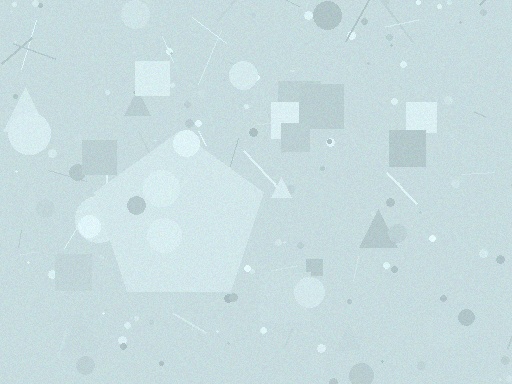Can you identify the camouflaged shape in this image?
The camouflaged shape is a pentagon.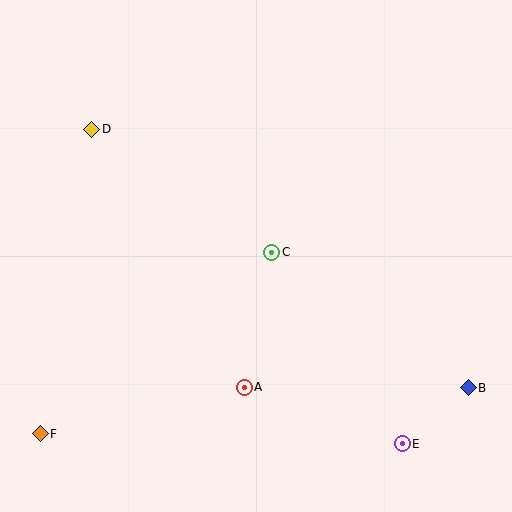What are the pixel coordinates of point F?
Point F is at (40, 434).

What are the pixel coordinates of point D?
Point D is at (92, 129).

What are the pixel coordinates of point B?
Point B is at (468, 388).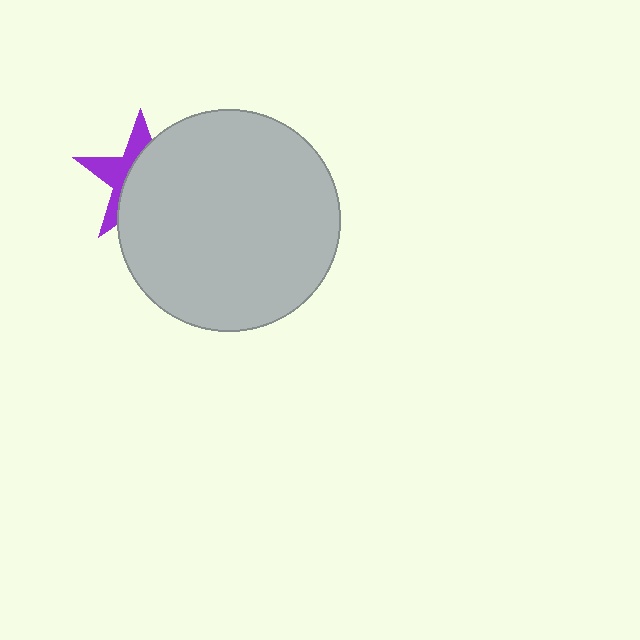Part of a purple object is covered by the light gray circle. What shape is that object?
It is a star.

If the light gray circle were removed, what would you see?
You would see the complete purple star.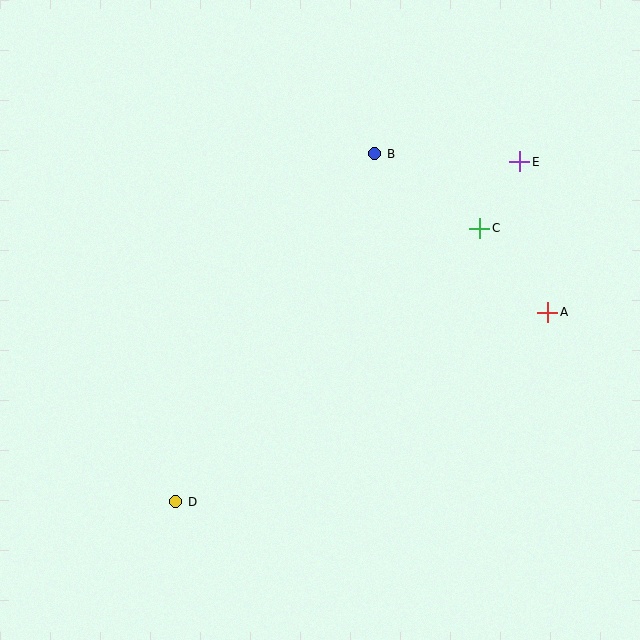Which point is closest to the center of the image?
Point B at (375, 154) is closest to the center.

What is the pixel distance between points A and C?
The distance between A and C is 108 pixels.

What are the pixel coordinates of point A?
Point A is at (548, 312).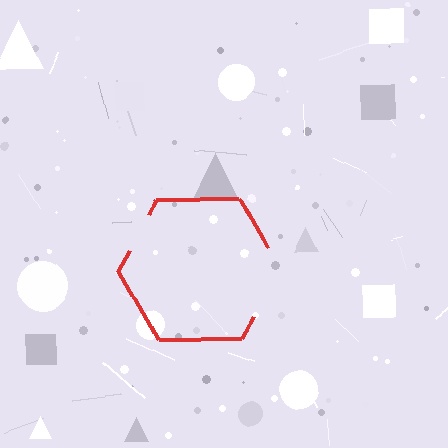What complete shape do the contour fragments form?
The contour fragments form a hexagon.